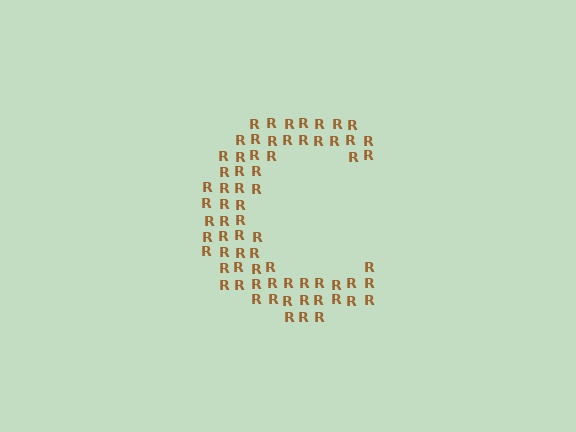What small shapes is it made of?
It is made of small letter R's.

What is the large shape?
The large shape is the letter C.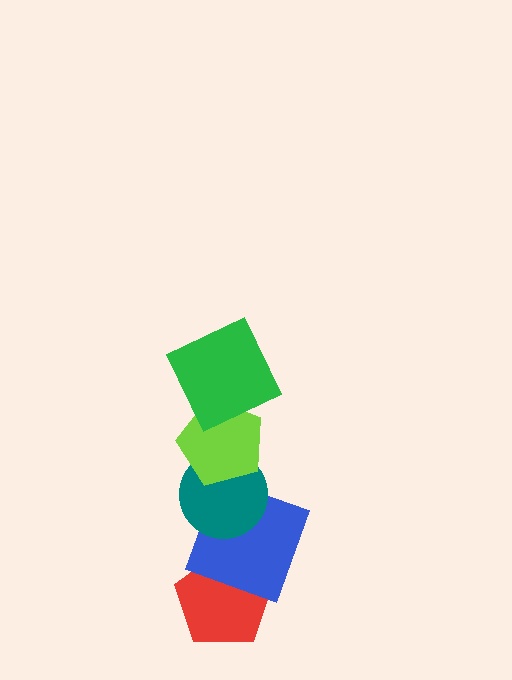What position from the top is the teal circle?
The teal circle is 3rd from the top.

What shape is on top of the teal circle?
The lime pentagon is on top of the teal circle.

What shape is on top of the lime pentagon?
The green square is on top of the lime pentagon.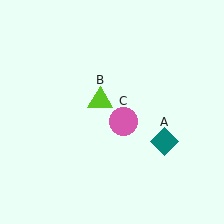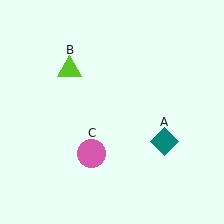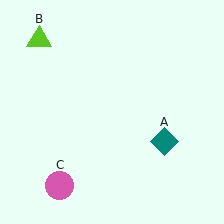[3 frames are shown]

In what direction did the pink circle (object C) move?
The pink circle (object C) moved down and to the left.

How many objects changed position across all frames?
2 objects changed position: lime triangle (object B), pink circle (object C).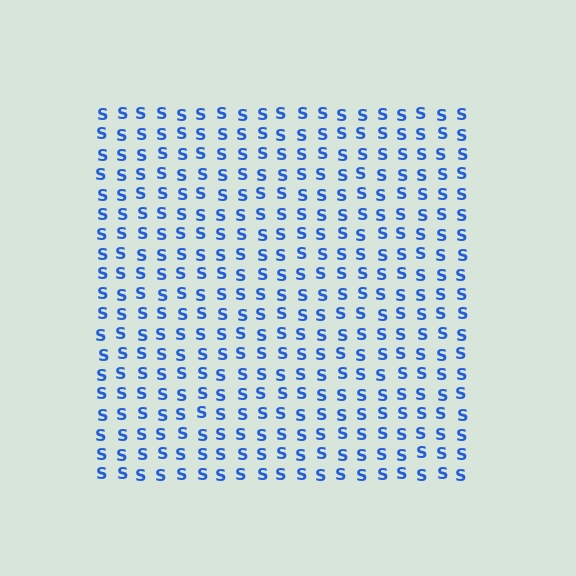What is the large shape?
The large shape is a square.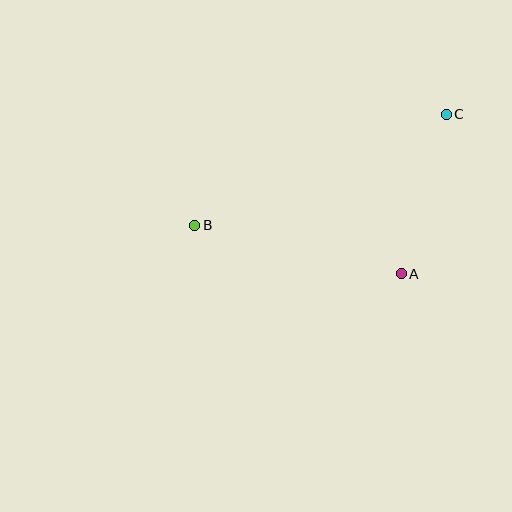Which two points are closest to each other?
Points A and C are closest to each other.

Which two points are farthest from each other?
Points B and C are farthest from each other.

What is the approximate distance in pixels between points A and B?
The distance between A and B is approximately 212 pixels.